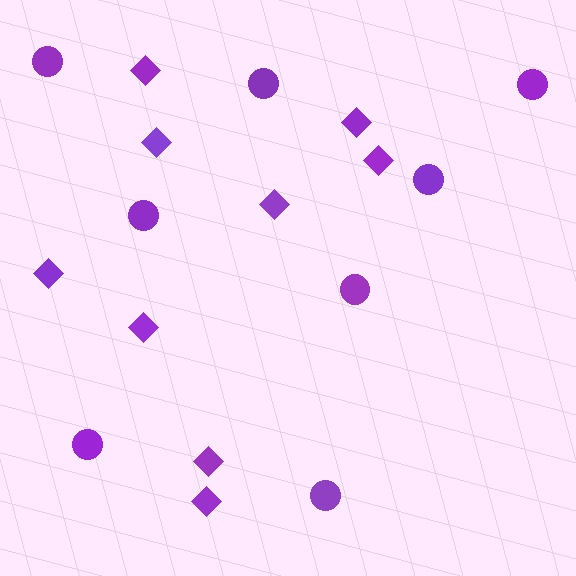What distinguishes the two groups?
There are 2 groups: one group of diamonds (9) and one group of circles (8).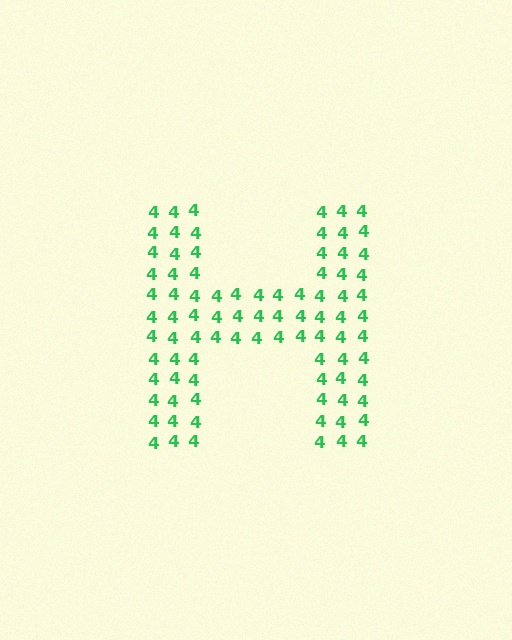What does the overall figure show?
The overall figure shows the letter H.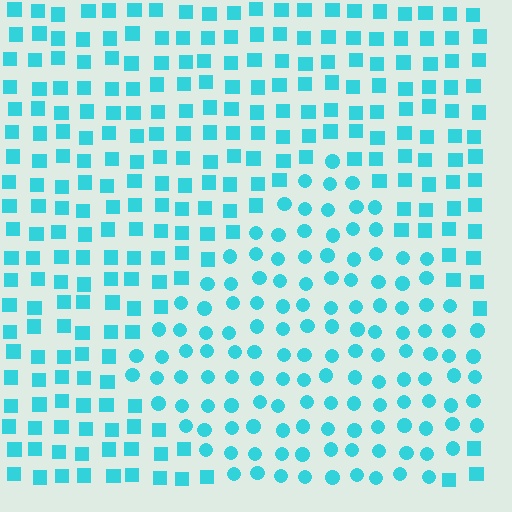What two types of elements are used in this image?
The image uses circles inside the diamond region and squares outside it.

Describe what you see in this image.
The image is filled with small cyan elements arranged in a uniform grid. A diamond-shaped region contains circles, while the surrounding area contains squares. The boundary is defined purely by the change in element shape.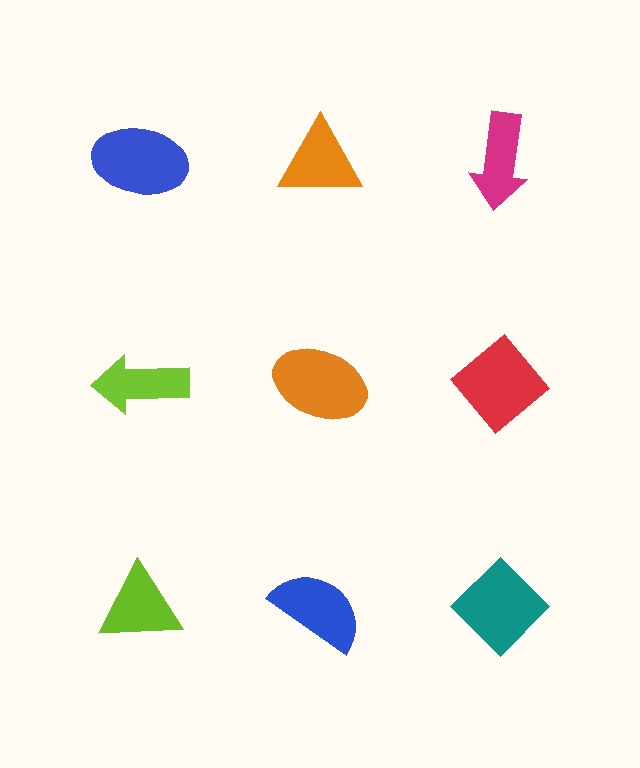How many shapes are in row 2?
3 shapes.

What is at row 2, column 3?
A red diamond.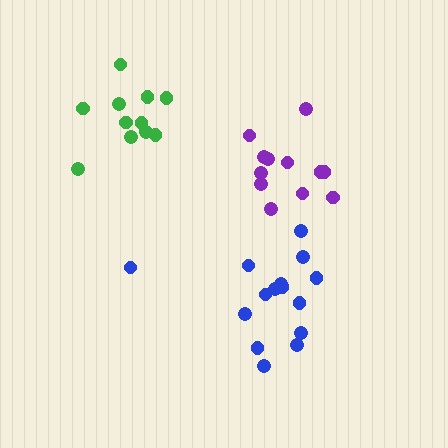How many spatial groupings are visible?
There are 3 spatial groupings.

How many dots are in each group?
Group 1: 12 dots, Group 2: 15 dots, Group 3: 11 dots (38 total).